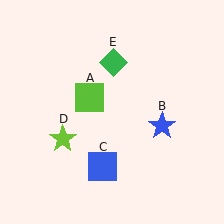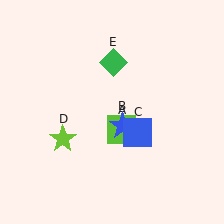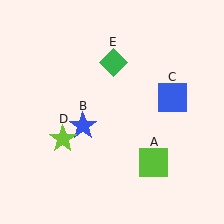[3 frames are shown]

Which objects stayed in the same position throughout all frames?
Lime star (object D) and green diamond (object E) remained stationary.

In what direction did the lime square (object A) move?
The lime square (object A) moved down and to the right.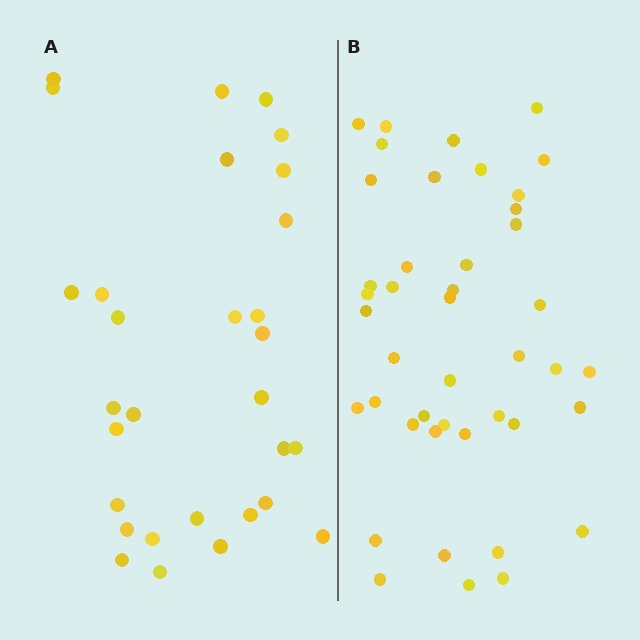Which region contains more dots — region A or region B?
Region B (the right region) has more dots.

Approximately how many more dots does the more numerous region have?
Region B has approximately 15 more dots than region A.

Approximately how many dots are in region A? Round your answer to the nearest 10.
About 30 dots.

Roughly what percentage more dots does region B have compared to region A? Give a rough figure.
About 45% more.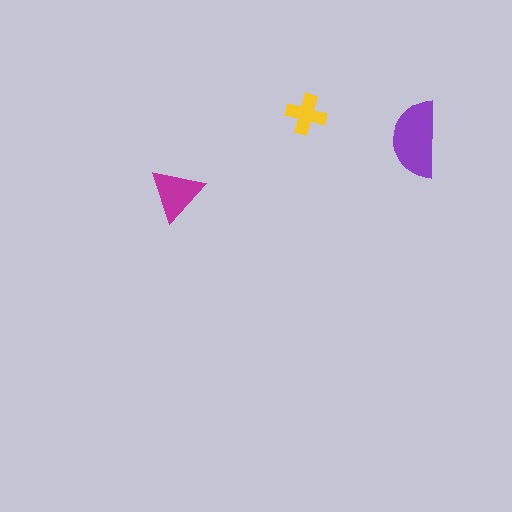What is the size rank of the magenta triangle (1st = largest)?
2nd.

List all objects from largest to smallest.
The purple semicircle, the magenta triangle, the yellow cross.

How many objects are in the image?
There are 3 objects in the image.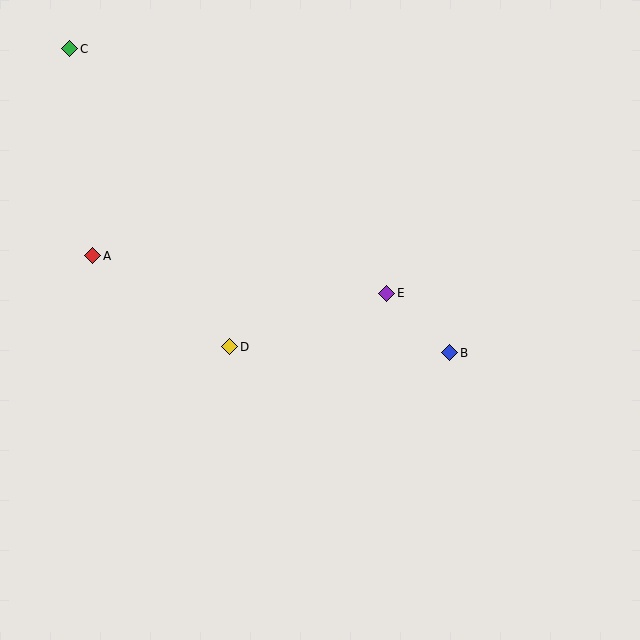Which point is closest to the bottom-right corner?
Point B is closest to the bottom-right corner.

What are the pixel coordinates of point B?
Point B is at (450, 353).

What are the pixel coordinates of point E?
Point E is at (387, 293).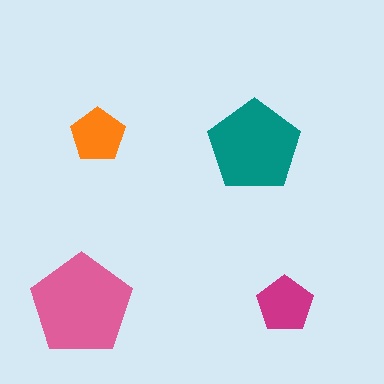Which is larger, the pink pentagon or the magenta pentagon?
The pink one.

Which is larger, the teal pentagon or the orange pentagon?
The teal one.